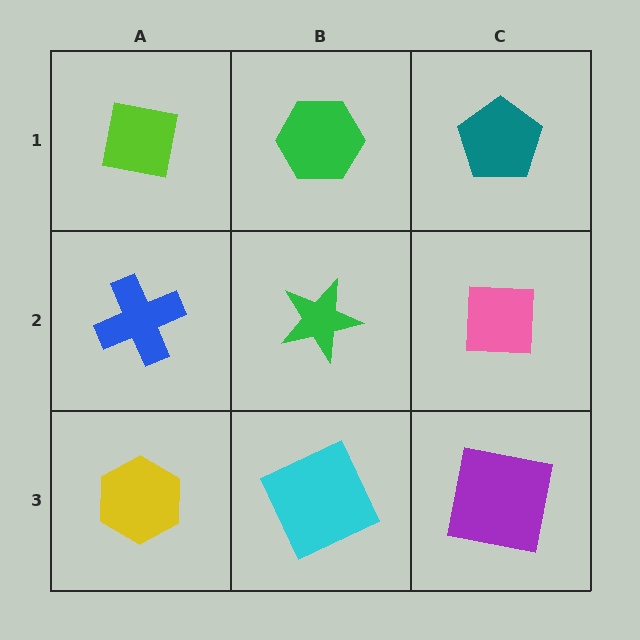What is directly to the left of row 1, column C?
A green hexagon.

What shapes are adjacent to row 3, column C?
A pink square (row 2, column C), a cyan square (row 3, column B).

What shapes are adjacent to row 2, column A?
A lime square (row 1, column A), a yellow hexagon (row 3, column A), a green star (row 2, column B).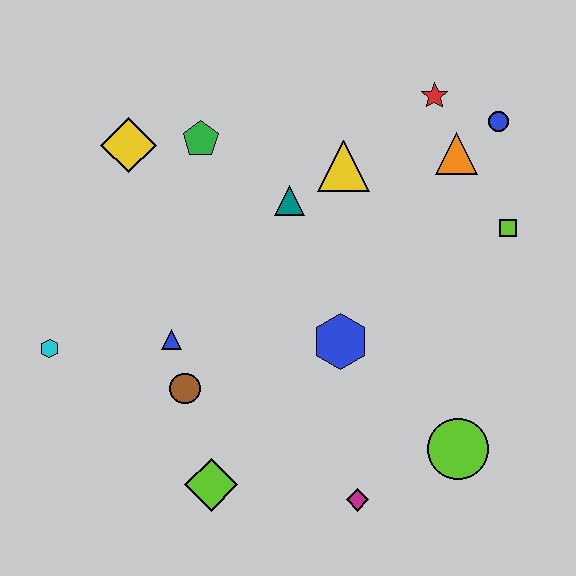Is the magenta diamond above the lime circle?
No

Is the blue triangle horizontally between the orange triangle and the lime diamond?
No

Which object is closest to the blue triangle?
The brown circle is closest to the blue triangle.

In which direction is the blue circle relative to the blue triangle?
The blue circle is to the right of the blue triangle.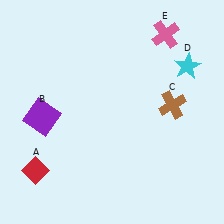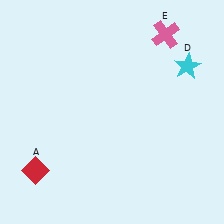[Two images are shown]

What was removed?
The purple square (B), the brown cross (C) were removed in Image 2.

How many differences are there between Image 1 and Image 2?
There are 2 differences between the two images.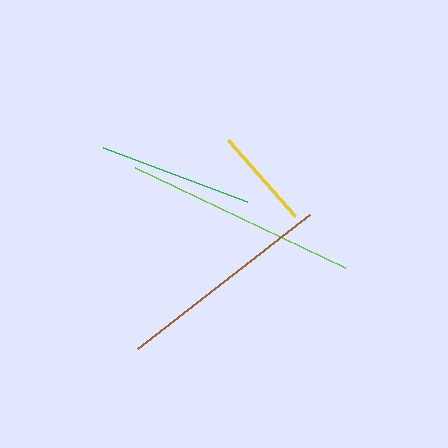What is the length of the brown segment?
The brown segment is approximately 217 pixels long.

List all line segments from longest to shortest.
From longest to shortest: lime, brown, green, yellow.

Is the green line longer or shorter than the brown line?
The brown line is longer than the green line.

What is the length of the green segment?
The green segment is approximately 154 pixels long.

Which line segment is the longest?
The lime line is the longest at approximately 233 pixels.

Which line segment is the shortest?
The yellow line is the shortest at approximately 101 pixels.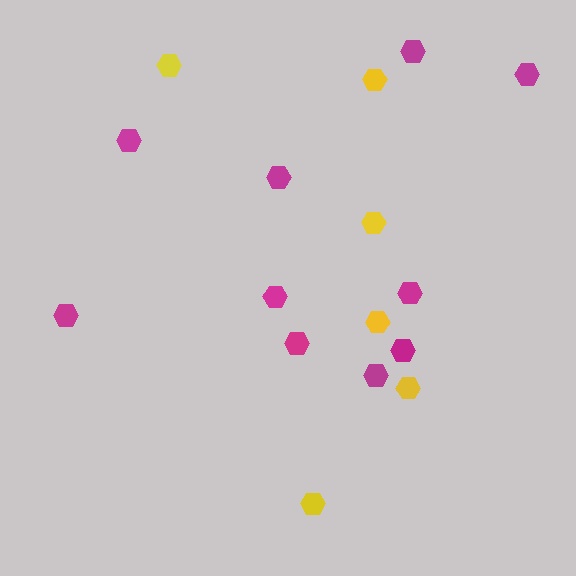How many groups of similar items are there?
There are 2 groups: one group of magenta hexagons (10) and one group of yellow hexagons (6).